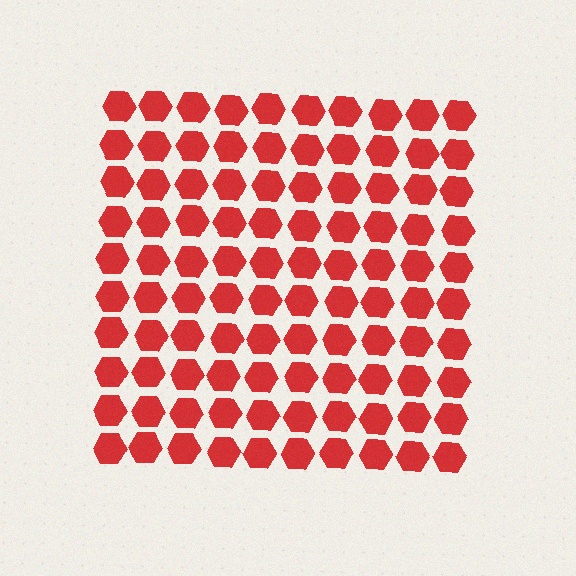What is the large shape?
The large shape is a square.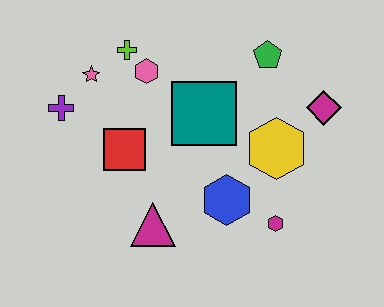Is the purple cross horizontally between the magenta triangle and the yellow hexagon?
No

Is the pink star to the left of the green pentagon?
Yes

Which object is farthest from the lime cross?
The magenta hexagon is farthest from the lime cross.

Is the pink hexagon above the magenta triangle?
Yes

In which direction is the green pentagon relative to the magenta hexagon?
The green pentagon is above the magenta hexagon.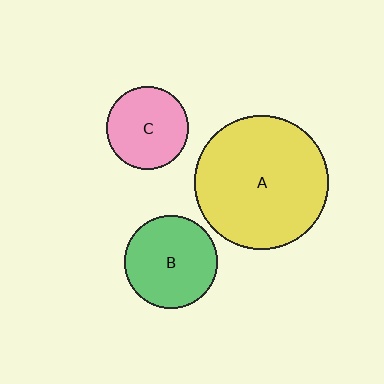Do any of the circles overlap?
No, none of the circles overlap.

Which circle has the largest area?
Circle A (yellow).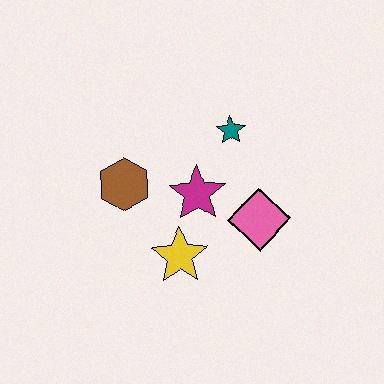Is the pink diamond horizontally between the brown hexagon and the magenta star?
No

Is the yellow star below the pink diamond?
Yes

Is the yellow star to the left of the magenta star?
Yes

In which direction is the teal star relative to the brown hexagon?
The teal star is to the right of the brown hexagon.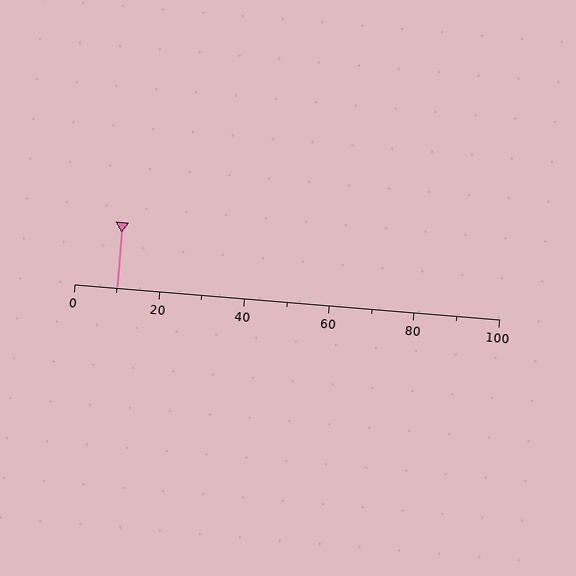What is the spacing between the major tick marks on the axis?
The major ticks are spaced 20 apart.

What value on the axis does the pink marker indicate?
The marker indicates approximately 10.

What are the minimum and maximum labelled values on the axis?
The axis runs from 0 to 100.